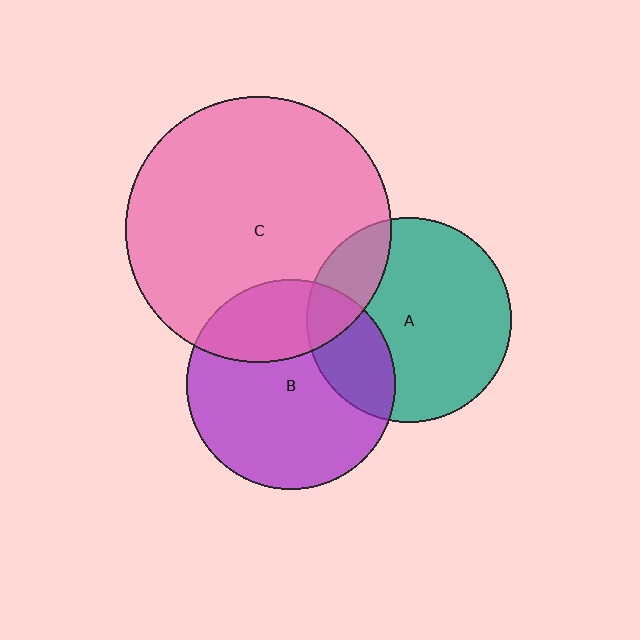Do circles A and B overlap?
Yes.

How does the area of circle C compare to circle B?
Approximately 1.6 times.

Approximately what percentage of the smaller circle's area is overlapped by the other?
Approximately 25%.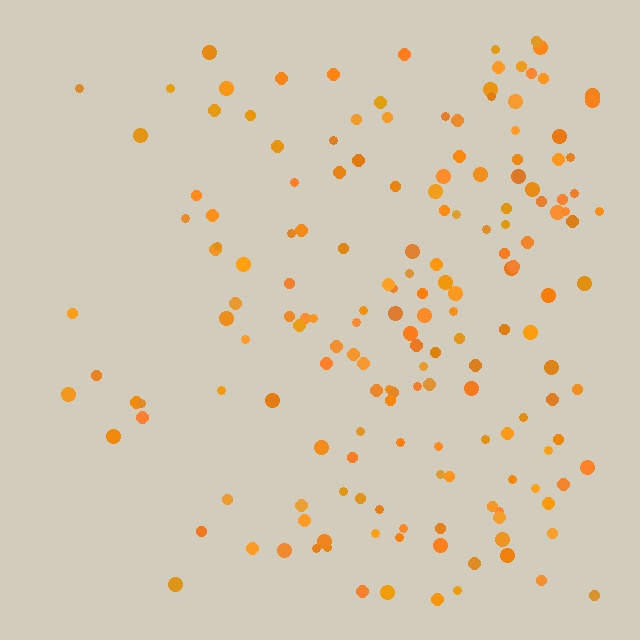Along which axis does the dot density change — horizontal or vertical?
Horizontal.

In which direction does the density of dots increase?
From left to right, with the right side densest.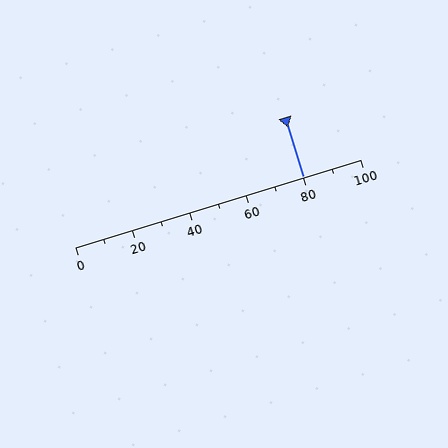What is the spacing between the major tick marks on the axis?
The major ticks are spaced 20 apart.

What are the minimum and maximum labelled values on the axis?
The axis runs from 0 to 100.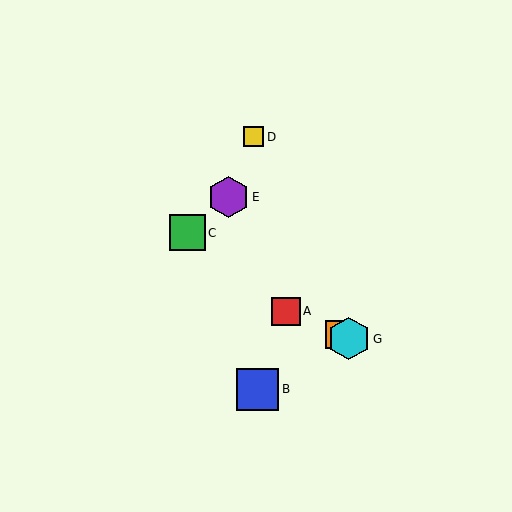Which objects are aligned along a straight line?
Objects A, F, G are aligned along a straight line.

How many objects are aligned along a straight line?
3 objects (A, F, G) are aligned along a straight line.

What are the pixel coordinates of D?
Object D is at (253, 137).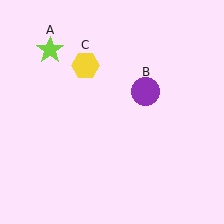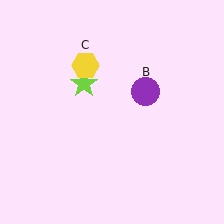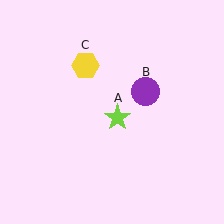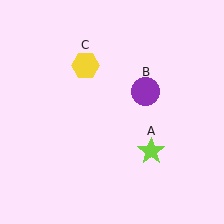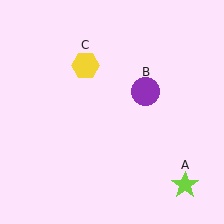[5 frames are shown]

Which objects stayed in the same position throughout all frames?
Purple circle (object B) and yellow hexagon (object C) remained stationary.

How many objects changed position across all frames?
1 object changed position: lime star (object A).